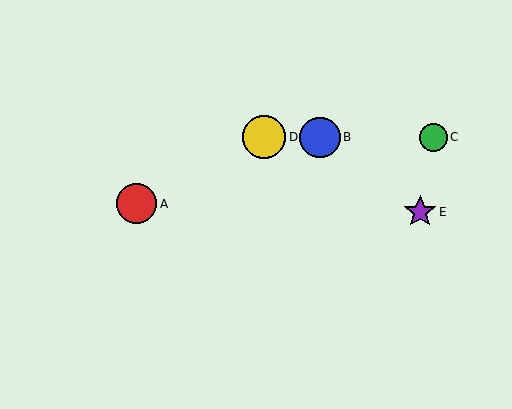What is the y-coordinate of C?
Object C is at y≈137.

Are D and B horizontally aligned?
Yes, both are at y≈137.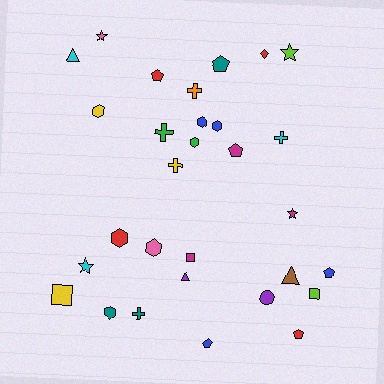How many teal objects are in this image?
There are 3 teal objects.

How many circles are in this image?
There is 1 circle.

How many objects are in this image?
There are 30 objects.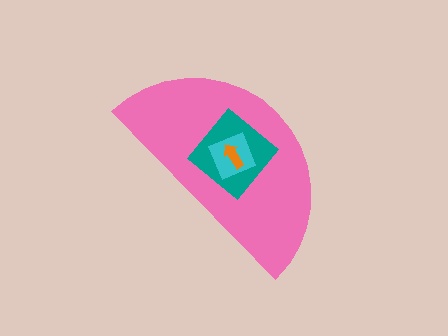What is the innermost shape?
The orange arrow.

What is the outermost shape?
The pink semicircle.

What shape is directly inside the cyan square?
The orange arrow.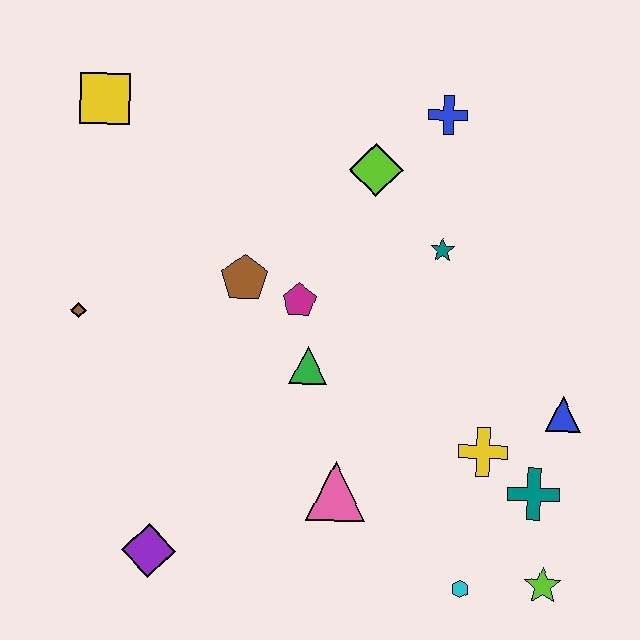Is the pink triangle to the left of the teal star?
Yes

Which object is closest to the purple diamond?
The pink triangle is closest to the purple diamond.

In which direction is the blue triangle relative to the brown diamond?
The blue triangle is to the right of the brown diamond.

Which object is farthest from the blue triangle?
The yellow square is farthest from the blue triangle.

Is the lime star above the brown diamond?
No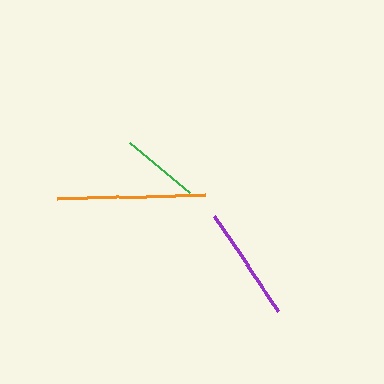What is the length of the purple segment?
The purple segment is approximately 114 pixels long.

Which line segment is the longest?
The orange line is the longest at approximately 148 pixels.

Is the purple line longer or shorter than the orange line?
The orange line is longer than the purple line.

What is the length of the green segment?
The green segment is approximately 79 pixels long.